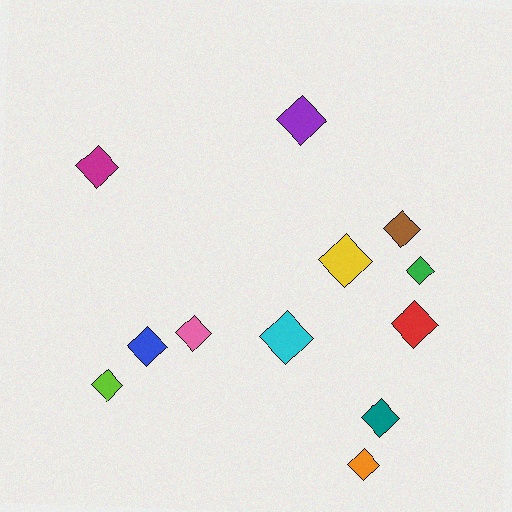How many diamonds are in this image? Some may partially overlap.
There are 12 diamonds.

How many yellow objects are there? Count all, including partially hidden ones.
There is 1 yellow object.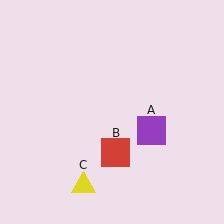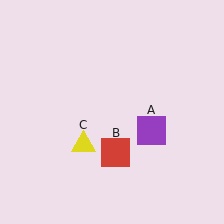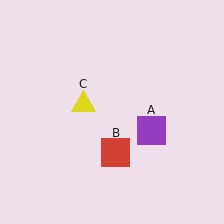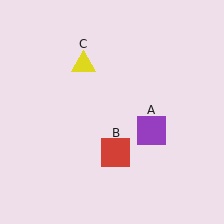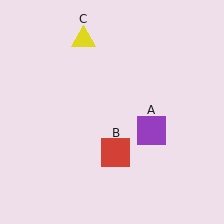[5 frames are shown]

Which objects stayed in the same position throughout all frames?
Purple square (object A) and red square (object B) remained stationary.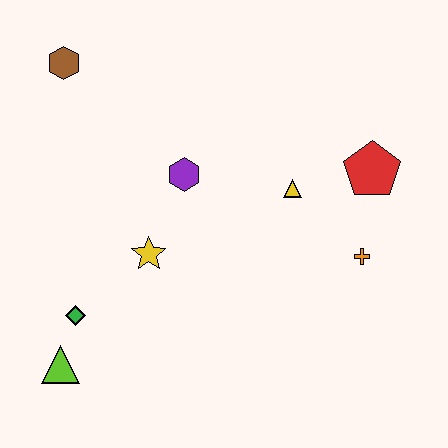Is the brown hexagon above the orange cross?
Yes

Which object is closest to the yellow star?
The purple hexagon is closest to the yellow star.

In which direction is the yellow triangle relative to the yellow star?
The yellow triangle is to the right of the yellow star.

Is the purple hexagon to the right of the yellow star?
Yes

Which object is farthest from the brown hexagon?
The orange cross is farthest from the brown hexagon.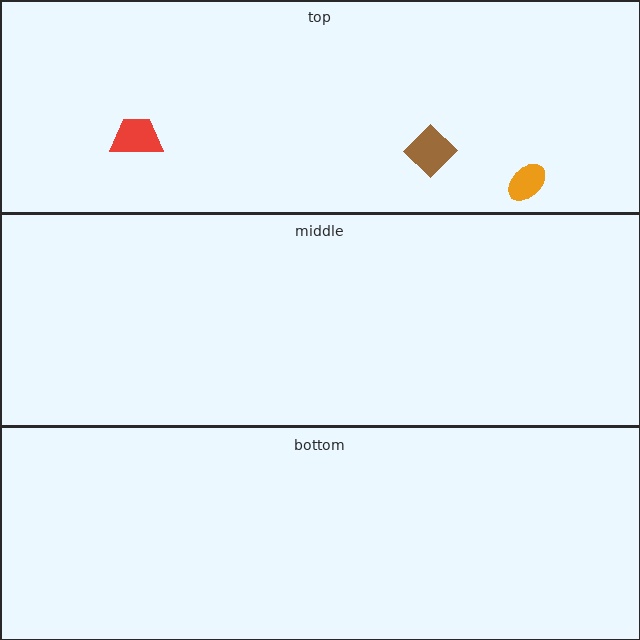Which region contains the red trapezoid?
The top region.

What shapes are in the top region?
The red trapezoid, the brown diamond, the orange ellipse.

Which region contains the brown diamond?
The top region.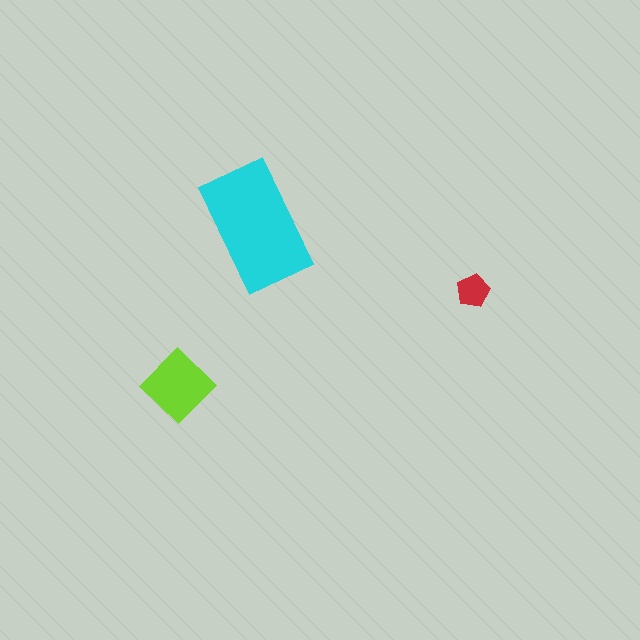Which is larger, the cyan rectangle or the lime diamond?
The cyan rectangle.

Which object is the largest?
The cyan rectangle.